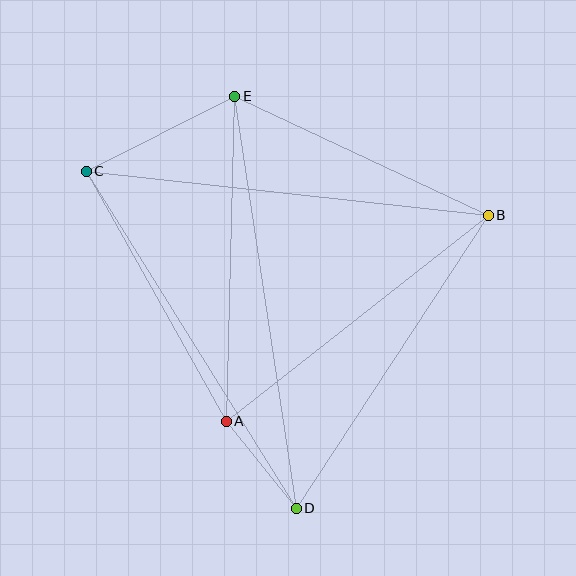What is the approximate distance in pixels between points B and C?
The distance between B and C is approximately 404 pixels.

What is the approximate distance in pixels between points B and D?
The distance between B and D is approximately 351 pixels.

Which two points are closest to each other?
Points A and D are closest to each other.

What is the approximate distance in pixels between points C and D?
The distance between C and D is approximately 397 pixels.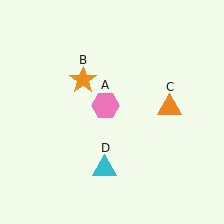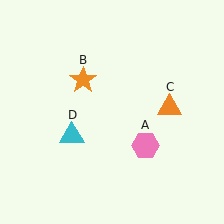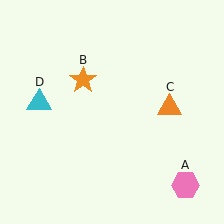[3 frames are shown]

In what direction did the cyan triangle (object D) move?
The cyan triangle (object D) moved up and to the left.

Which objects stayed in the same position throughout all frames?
Orange star (object B) and orange triangle (object C) remained stationary.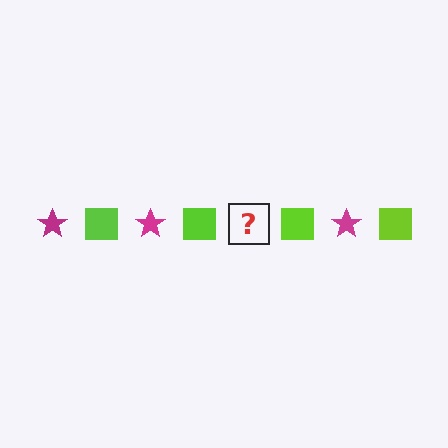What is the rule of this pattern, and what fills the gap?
The rule is that the pattern alternates between magenta star and lime square. The gap should be filled with a magenta star.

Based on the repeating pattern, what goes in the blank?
The blank should be a magenta star.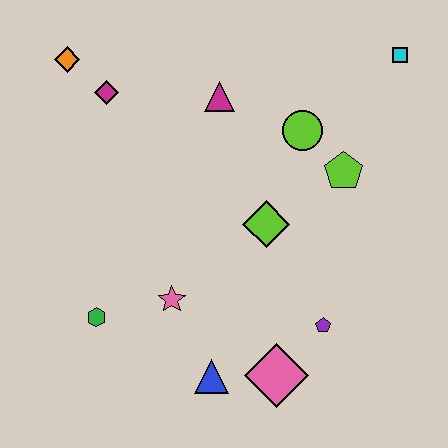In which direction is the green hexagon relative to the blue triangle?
The green hexagon is to the left of the blue triangle.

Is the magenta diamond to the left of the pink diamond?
Yes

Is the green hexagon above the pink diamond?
Yes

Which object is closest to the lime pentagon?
The lime circle is closest to the lime pentagon.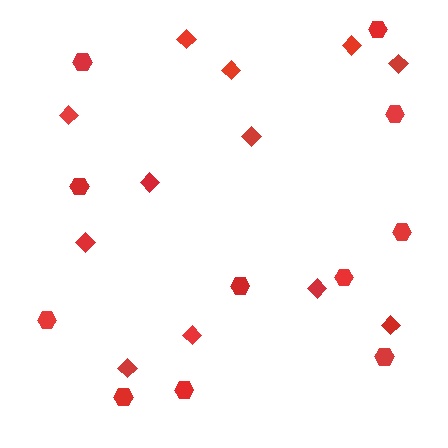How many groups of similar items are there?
There are 2 groups: one group of diamonds (12) and one group of hexagons (11).